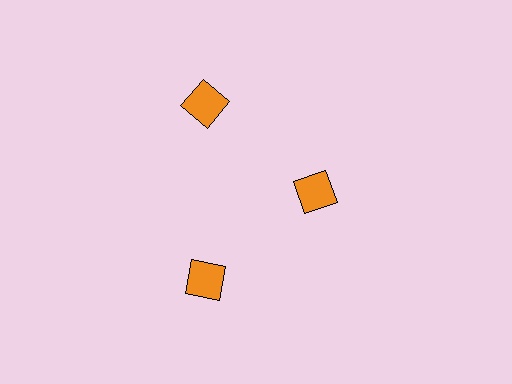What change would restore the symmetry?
The symmetry would be restored by moving it outward, back onto the ring so that all 3 diamonds sit at equal angles and equal distance from the center.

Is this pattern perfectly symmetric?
No. The 3 orange diamonds are arranged in a ring, but one element near the 3 o'clock position is pulled inward toward the center, breaking the 3-fold rotational symmetry.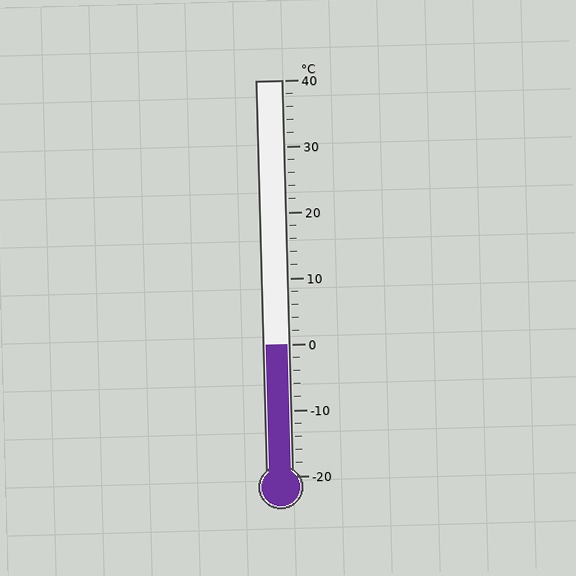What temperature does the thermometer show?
The thermometer shows approximately 0°C.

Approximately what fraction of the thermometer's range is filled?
The thermometer is filled to approximately 35% of its range.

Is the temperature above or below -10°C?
The temperature is above -10°C.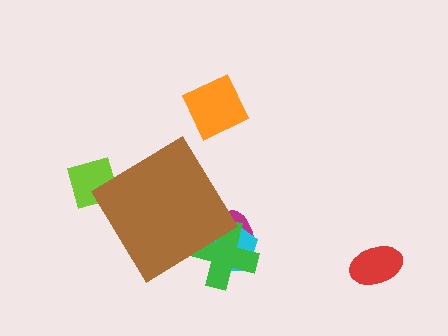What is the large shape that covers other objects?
A brown diamond.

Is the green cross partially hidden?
Yes, the green cross is partially hidden behind the brown diamond.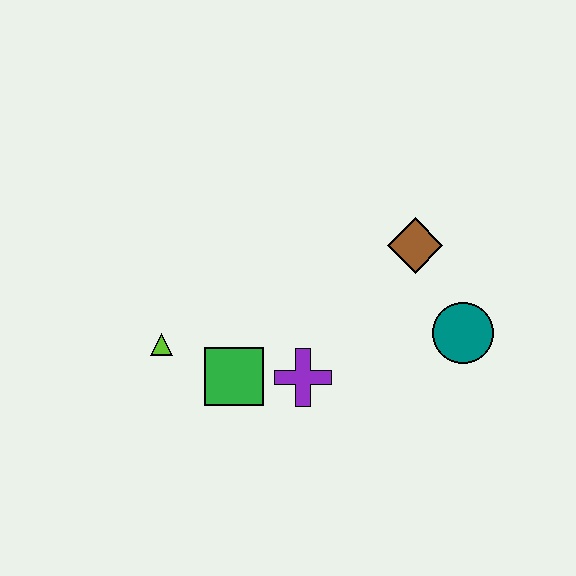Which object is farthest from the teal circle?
The lime triangle is farthest from the teal circle.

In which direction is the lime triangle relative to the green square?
The lime triangle is to the left of the green square.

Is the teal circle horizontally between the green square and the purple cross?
No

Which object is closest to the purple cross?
The green square is closest to the purple cross.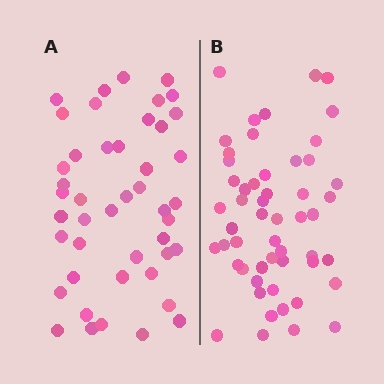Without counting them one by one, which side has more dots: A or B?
Region B (the right region) has more dots.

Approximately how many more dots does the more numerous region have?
Region B has roughly 8 or so more dots than region A.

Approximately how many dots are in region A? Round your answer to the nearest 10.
About 40 dots. (The exact count is 45, which rounds to 40.)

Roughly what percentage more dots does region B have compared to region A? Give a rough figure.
About 20% more.